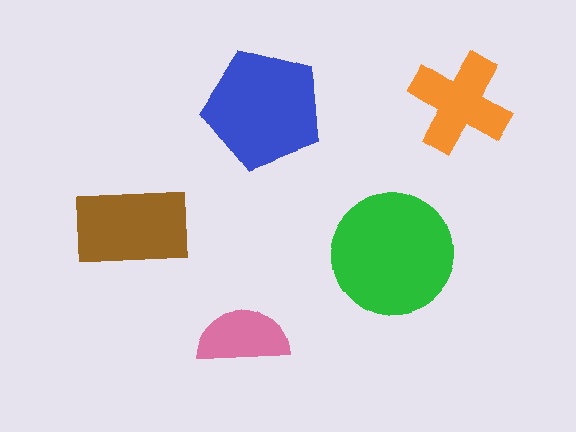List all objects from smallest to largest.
The pink semicircle, the orange cross, the brown rectangle, the blue pentagon, the green circle.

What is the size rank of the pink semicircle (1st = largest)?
5th.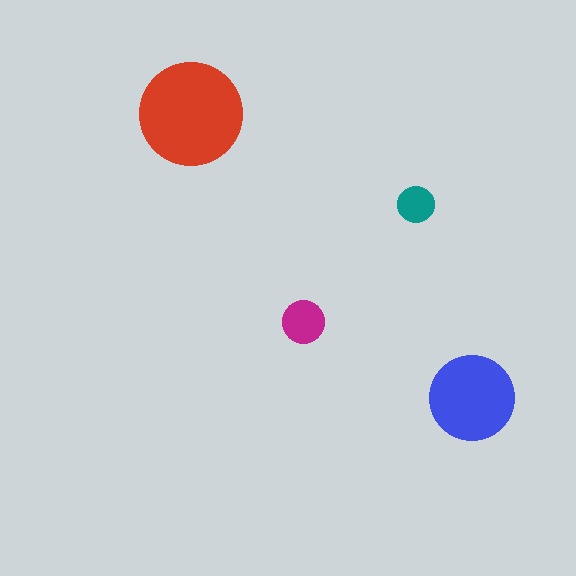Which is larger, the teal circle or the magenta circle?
The magenta one.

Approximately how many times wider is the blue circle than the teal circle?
About 2.5 times wider.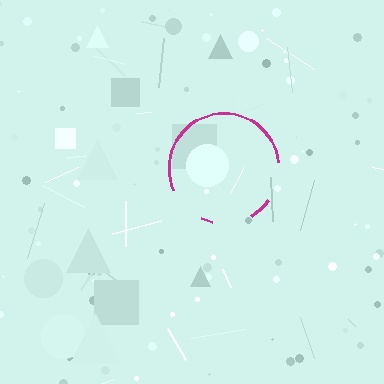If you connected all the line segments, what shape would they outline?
They would outline a circle.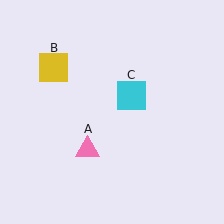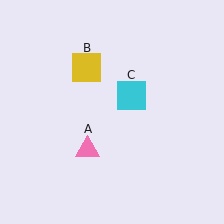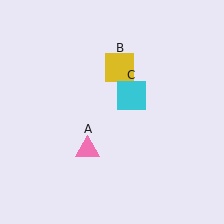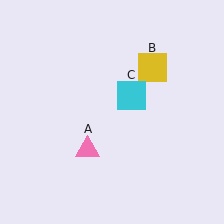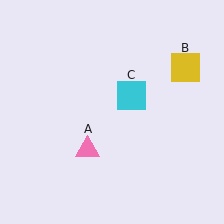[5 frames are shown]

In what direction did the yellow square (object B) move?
The yellow square (object B) moved right.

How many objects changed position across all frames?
1 object changed position: yellow square (object B).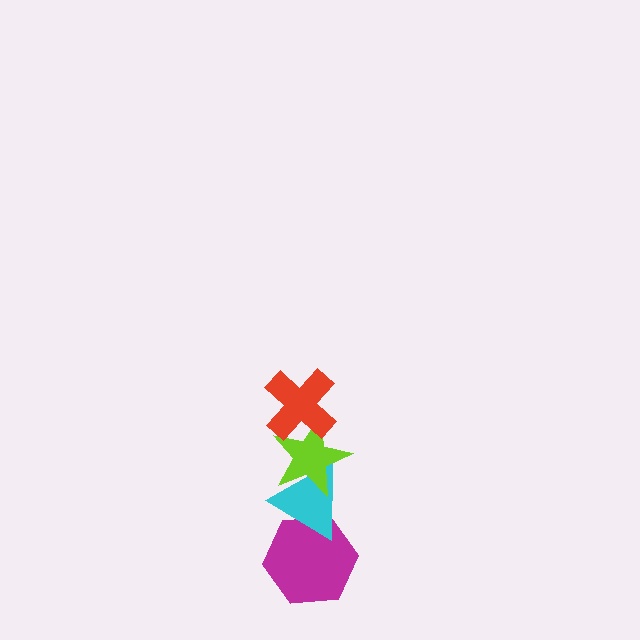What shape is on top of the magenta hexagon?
The cyan triangle is on top of the magenta hexagon.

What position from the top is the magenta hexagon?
The magenta hexagon is 4th from the top.